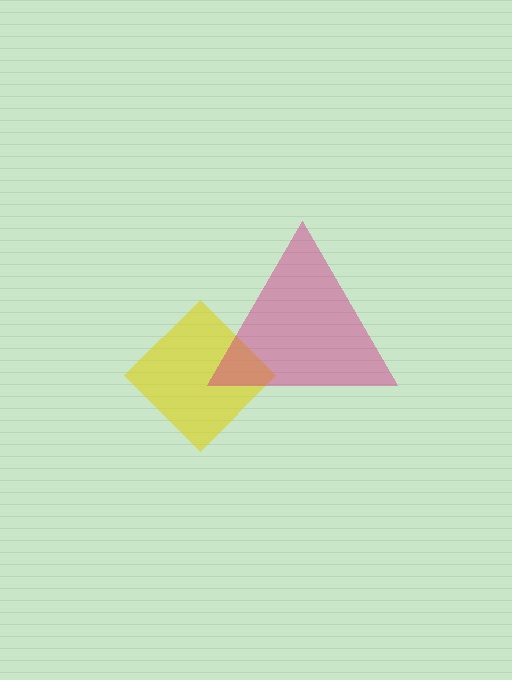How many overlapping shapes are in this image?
There are 2 overlapping shapes in the image.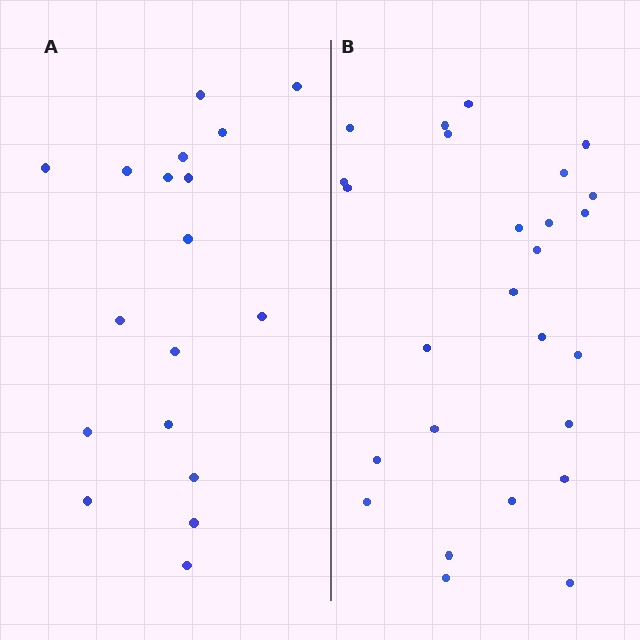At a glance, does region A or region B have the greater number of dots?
Region B (the right region) has more dots.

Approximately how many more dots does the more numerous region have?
Region B has roughly 8 or so more dots than region A.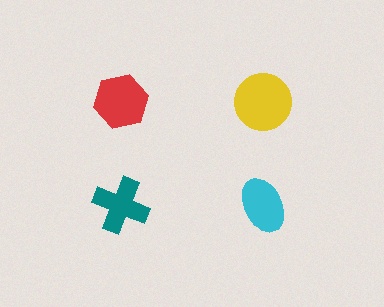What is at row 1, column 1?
A red hexagon.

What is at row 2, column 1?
A teal cross.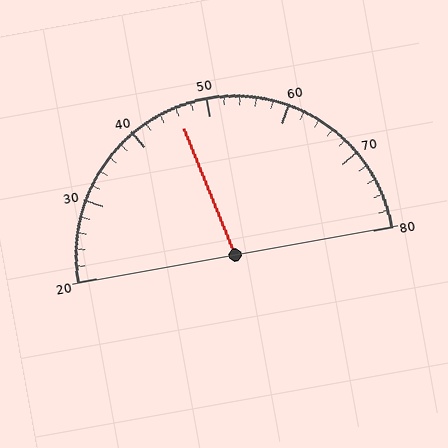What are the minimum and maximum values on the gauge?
The gauge ranges from 20 to 80.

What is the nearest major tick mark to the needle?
The nearest major tick mark is 50.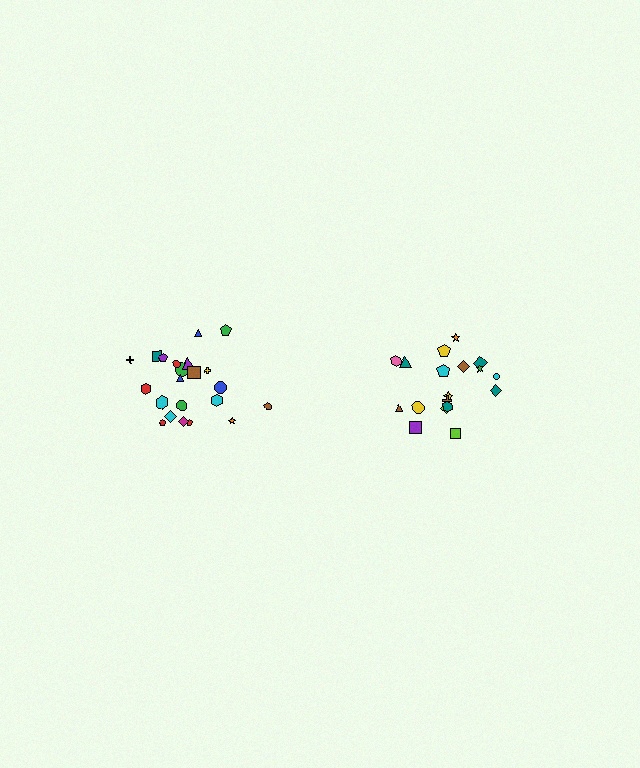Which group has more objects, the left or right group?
The left group.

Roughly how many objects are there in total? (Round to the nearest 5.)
Roughly 40 objects in total.